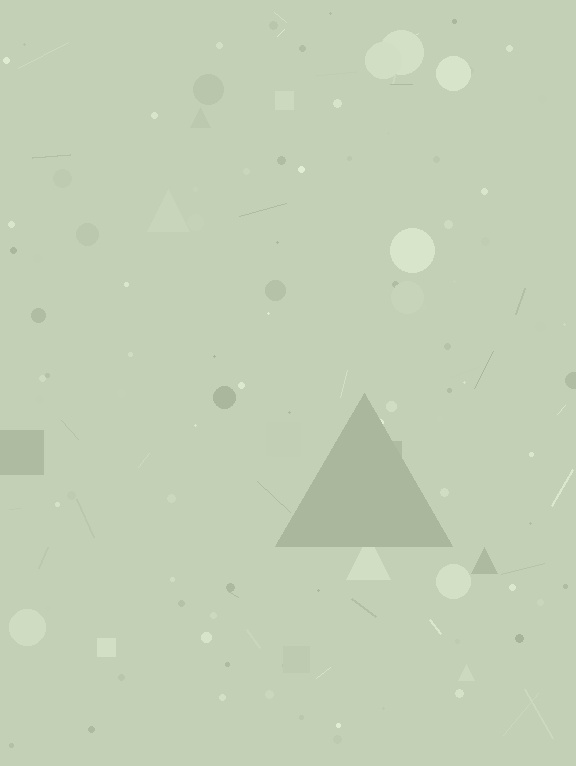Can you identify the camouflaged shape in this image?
The camouflaged shape is a triangle.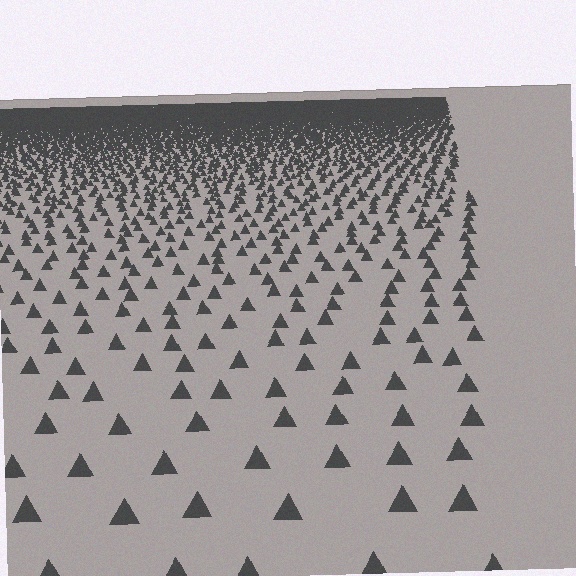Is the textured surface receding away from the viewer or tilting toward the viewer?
The surface is receding away from the viewer. Texture elements get smaller and denser toward the top.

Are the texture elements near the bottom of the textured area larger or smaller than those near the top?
Larger. Near the bottom, elements are closer to the viewer and appear at a bigger on-screen size.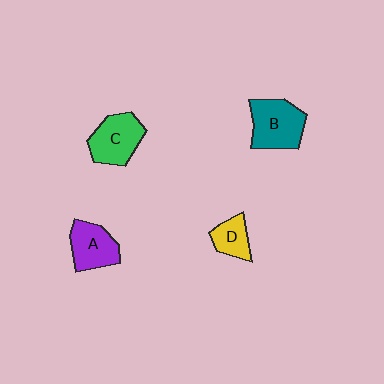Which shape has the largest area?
Shape B (teal).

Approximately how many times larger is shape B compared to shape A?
Approximately 1.3 times.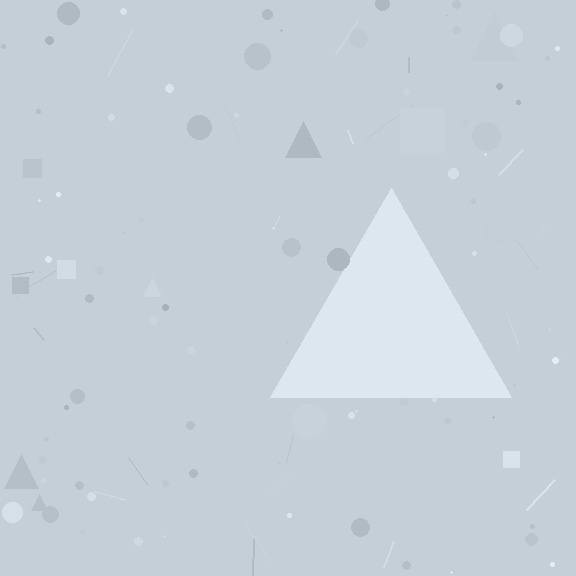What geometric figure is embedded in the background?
A triangle is embedded in the background.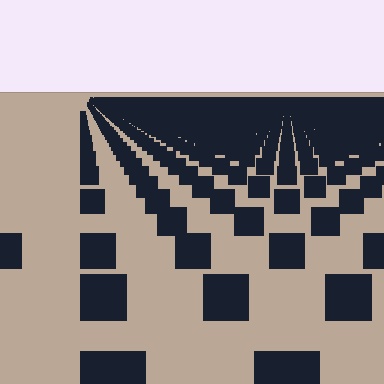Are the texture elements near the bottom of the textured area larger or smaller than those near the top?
Larger. Near the bottom, elements are closer to the viewer and appear at a bigger on-screen size.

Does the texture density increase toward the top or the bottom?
Density increases toward the top.